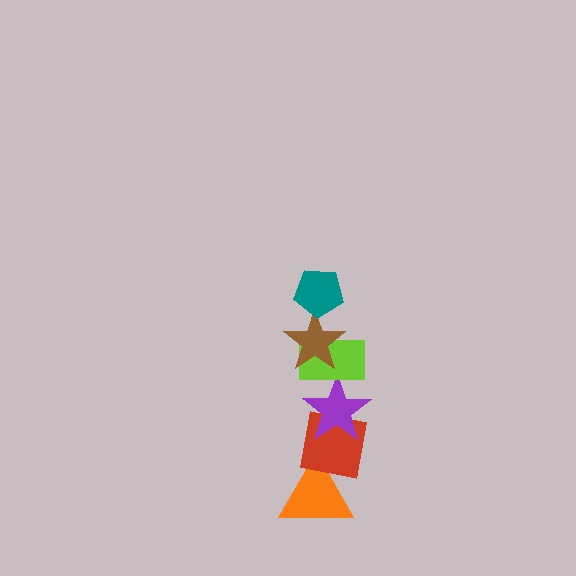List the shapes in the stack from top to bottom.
From top to bottom: the teal pentagon, the brown star, the lime rectangle, the purple star, the red square, the orange triangle.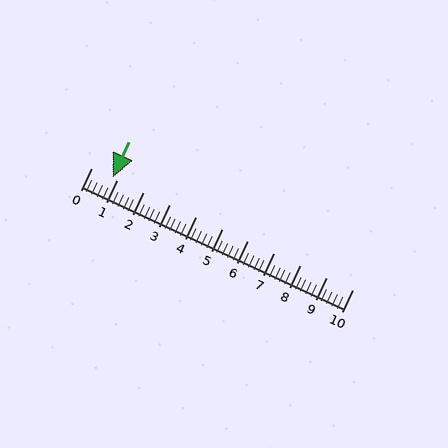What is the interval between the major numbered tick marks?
The major tick marks are spaced 1 units apart.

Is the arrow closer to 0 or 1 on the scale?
The arrow is closer to 1.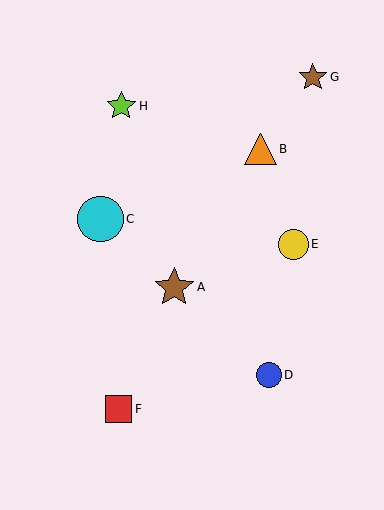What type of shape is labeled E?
Shape E is a yellow circle.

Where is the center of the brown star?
The center of the brown star is at (174, 287).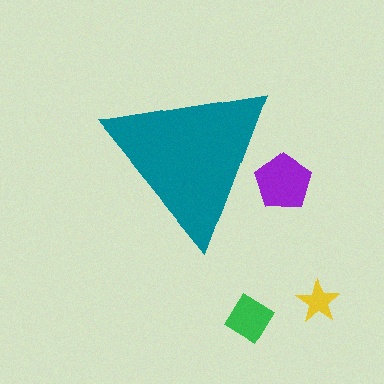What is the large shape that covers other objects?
A teal triangle.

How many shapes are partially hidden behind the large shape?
1 shape is partially hidden.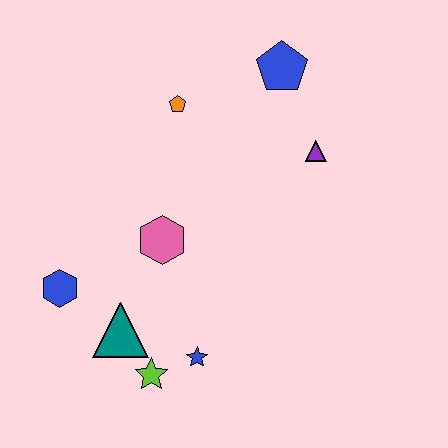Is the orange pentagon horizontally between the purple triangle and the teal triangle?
Yes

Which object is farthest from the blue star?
The blue pentagon is farthest from the blue star.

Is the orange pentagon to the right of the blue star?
No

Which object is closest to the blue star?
The lime star is closest to the blue star.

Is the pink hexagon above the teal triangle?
Yes